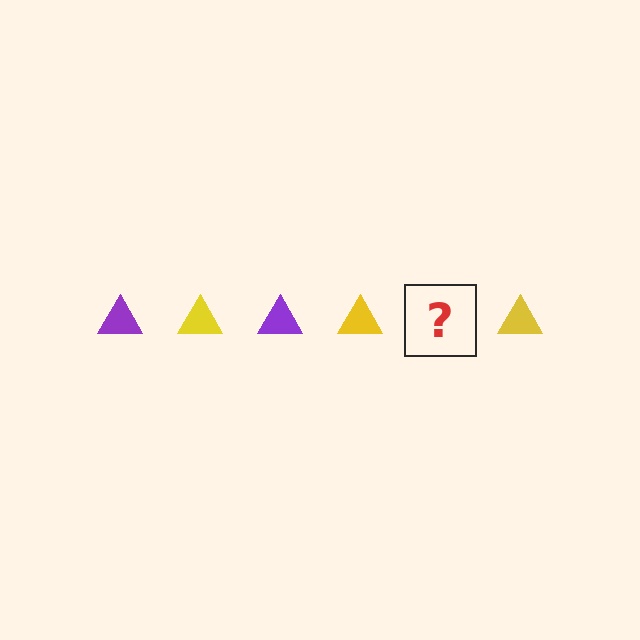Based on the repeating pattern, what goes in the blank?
The blank should be a purple triangle.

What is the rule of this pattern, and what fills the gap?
The rule is that the pattern cycles through purple, yellow triangles. The gap should be filled with a purple triangle.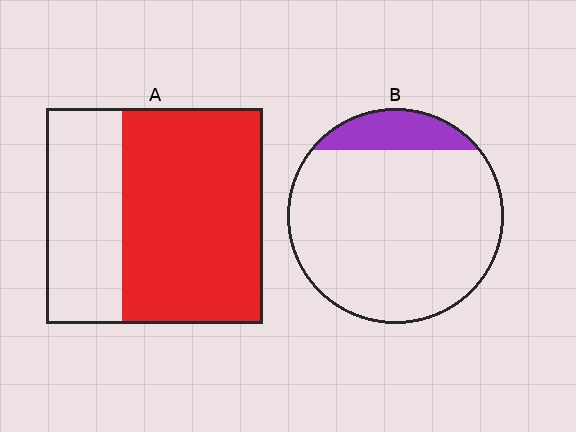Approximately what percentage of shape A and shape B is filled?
A is approximately 65% and B is approximately 15%.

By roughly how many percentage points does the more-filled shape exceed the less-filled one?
By roughly 50 percentage points (A over B).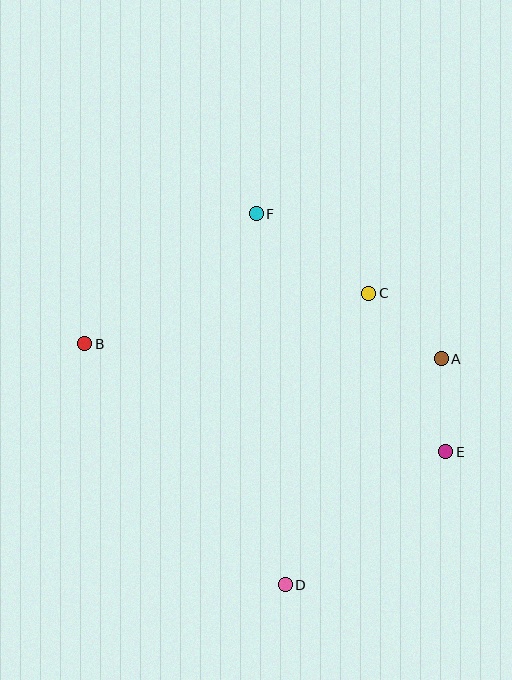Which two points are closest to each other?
Points A and E are closest to each other.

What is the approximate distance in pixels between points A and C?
The distance between A and C is approximately 97 pixels.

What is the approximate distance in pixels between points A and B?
The distance between A and B is approximately 357 pixels.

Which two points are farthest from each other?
Points B and E are farthest from each other.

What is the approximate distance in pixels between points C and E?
The distance between C and E is approximately 176 pixels.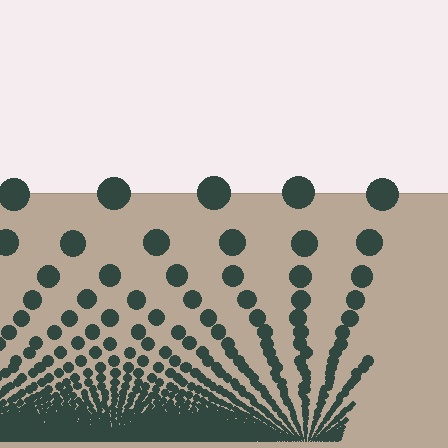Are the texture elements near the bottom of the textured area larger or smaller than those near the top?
Smaller. The gradient is inverted — elements near the bottom are smaller and denser.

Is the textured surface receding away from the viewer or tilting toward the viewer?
The surface appears to tilt toward the viewer. Texture elements get larger and sparser toward the top.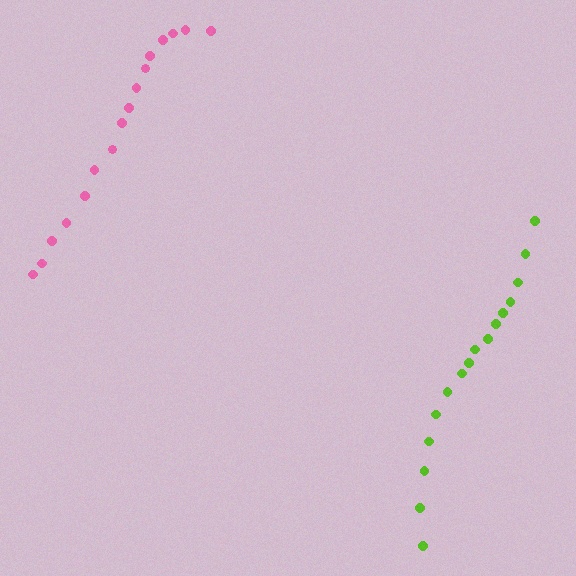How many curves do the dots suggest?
There are 2 distinct paths.